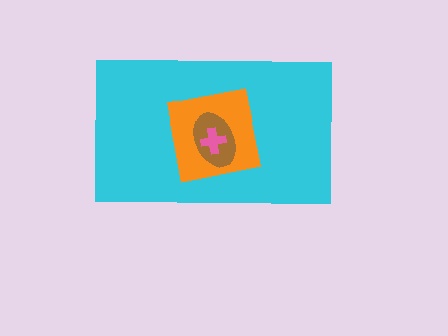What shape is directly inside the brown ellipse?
The pink cross.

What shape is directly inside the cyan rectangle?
The orange square.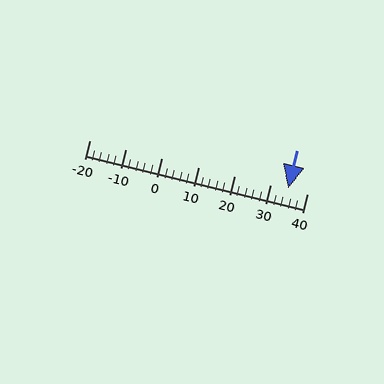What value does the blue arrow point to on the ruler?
The blue arrow points to approximately 35.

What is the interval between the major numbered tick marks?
The major tick marks are spaced 10 units apart.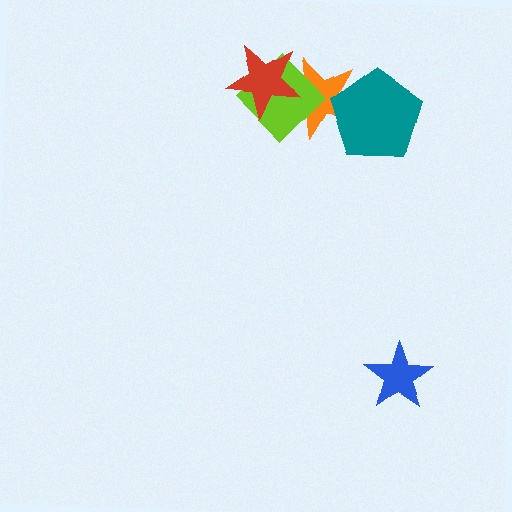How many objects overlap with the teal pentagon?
1 object overlaps with the teal pentagon.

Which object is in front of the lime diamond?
The red star is in front of the lime diamond.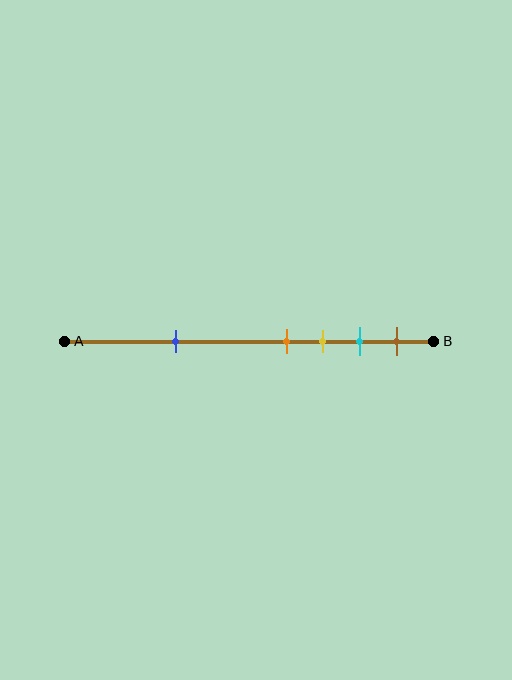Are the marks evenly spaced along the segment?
No, the marks are not evenly spaced.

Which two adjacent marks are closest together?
The orange and yellow marks are the closest adjacent pair.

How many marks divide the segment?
There are 5 marks dividing the segment.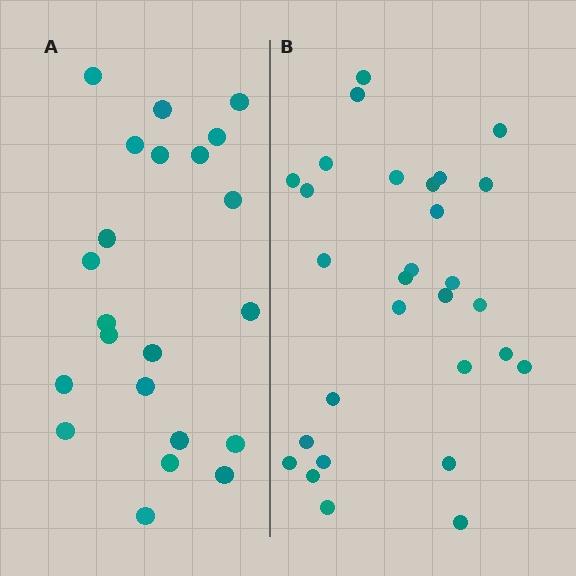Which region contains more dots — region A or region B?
Region B (the right region) has more dots.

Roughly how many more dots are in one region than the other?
Region B has roughly 8 or so more dots than region A.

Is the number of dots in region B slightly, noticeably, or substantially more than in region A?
Region B has noticeably more, but not dramatically so. The ratio is roughly 1.3 to 1.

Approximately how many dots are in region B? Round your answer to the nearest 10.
About 30 dots. (The exact count is 29, which rounds to 30.)